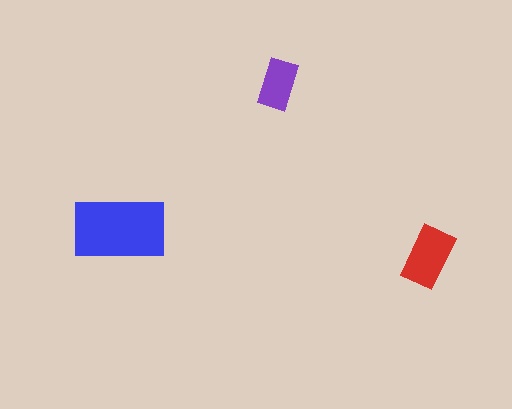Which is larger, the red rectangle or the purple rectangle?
The red one.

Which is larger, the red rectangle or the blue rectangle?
The blue one.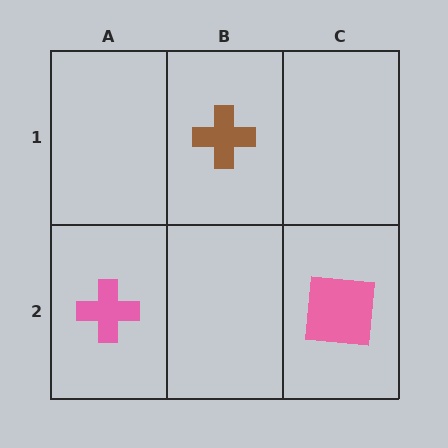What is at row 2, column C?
A pink square.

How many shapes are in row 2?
2 shapes.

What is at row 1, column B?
A brown cross.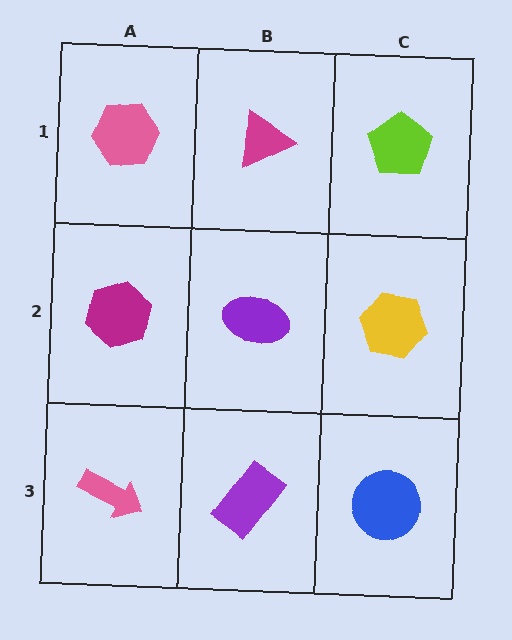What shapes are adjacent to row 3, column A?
A magenta hexagon (row 2, column A), a purple rectangle (row 3, column B).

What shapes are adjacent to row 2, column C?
A lime pentagon (row 1, column C), a blue circle (row 3, column C), a purple ellipse (row 2, column B).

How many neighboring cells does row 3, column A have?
2.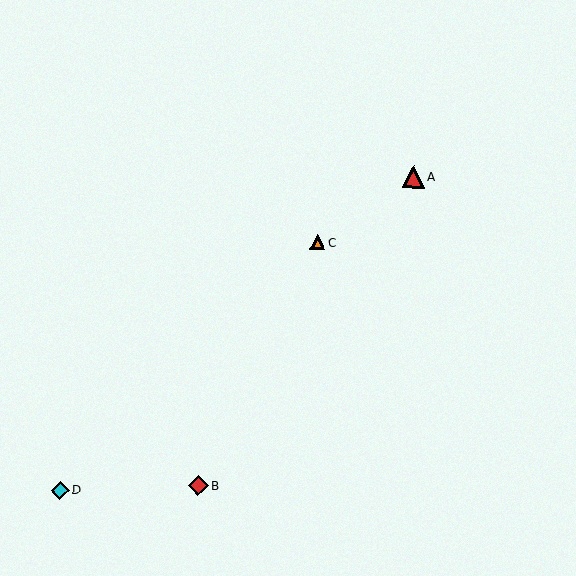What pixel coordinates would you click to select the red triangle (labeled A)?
Click at (414, 177) to select the red triangle A.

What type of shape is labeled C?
Shape C is an orange triangle.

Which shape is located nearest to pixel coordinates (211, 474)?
The red diamond (labeled B) at (198, 485) is nearest to that location.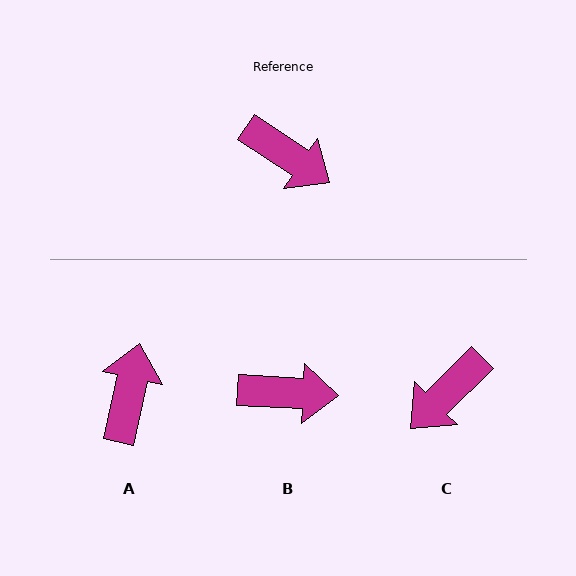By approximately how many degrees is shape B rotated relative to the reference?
Approximately 31 degrees counter-clockwise.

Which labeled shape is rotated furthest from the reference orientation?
A, about 112 degrees away.